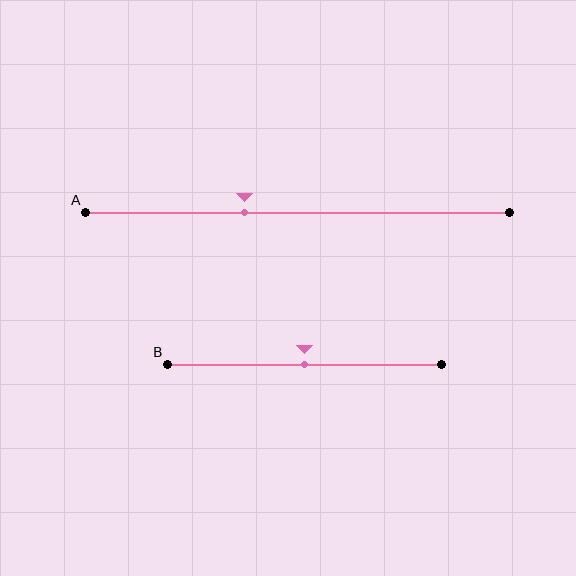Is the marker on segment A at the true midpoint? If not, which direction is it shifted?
No, the marker on segment A is shifted to the left by about 12% of the segment length.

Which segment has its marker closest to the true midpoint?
Segment B has its marker closest to the true midpoint.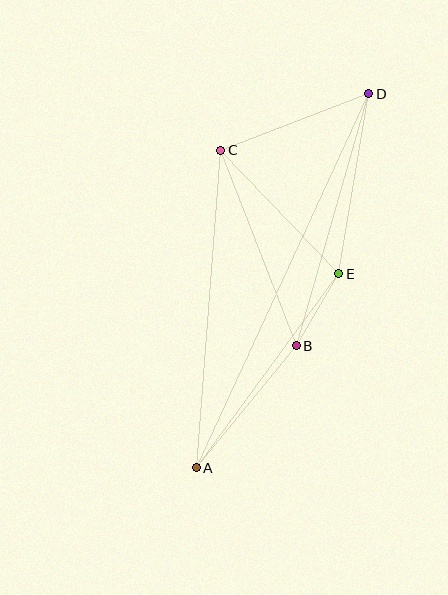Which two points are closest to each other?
Points B and E are closest to each other.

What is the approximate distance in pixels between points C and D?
The distance between C and D is approximately 159 pixels.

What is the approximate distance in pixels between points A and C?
The distance between A and C is approximately 319 pixels.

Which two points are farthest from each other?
Points A and D are farthest from each other.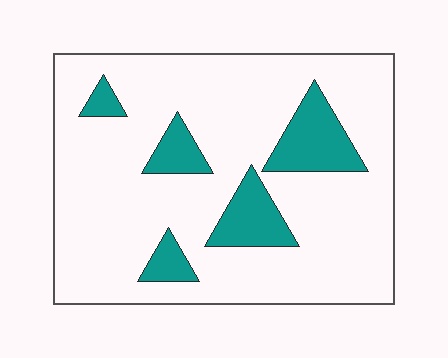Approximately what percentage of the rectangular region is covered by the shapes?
Approximately 15%.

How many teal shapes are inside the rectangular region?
5.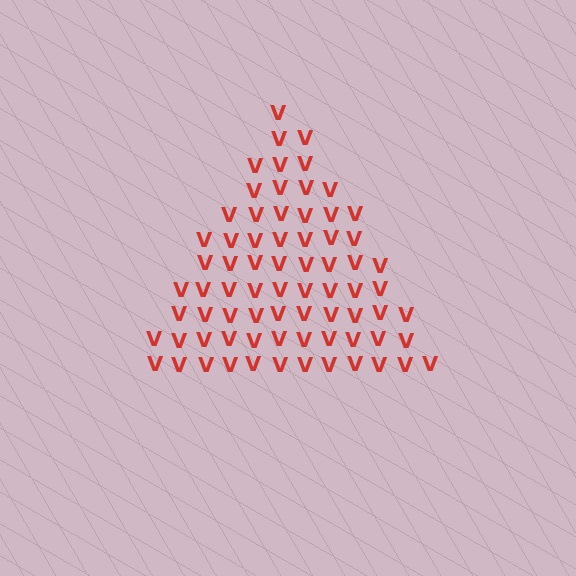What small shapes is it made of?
It is made of small letter V's.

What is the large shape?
The large shape is a triangle.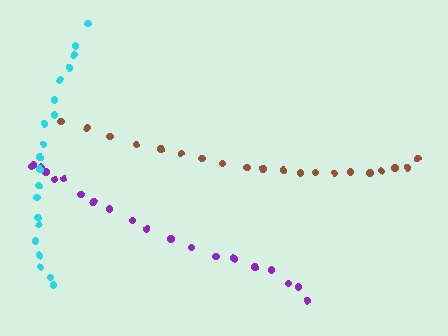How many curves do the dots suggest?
There are 3 distinct paths.